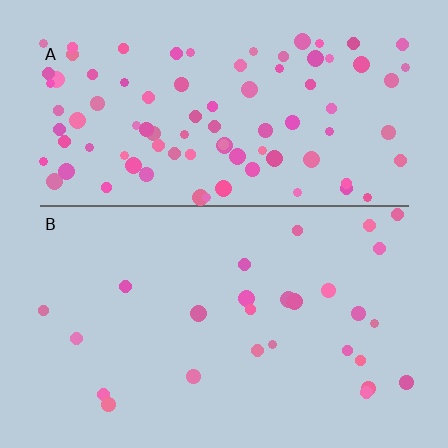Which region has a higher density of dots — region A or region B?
A (the top).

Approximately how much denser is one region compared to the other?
Approximately 3.4× — region A over region B.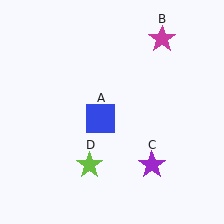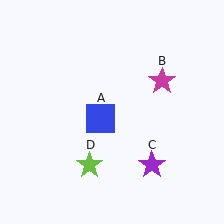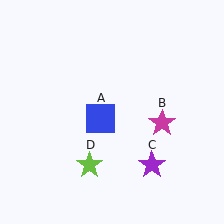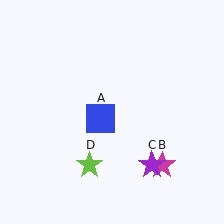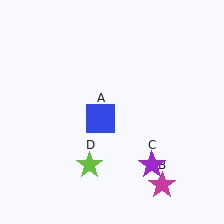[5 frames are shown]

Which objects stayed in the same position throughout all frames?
Blue square (object A) and purple star (object C) and lime star (object D) remained stationary.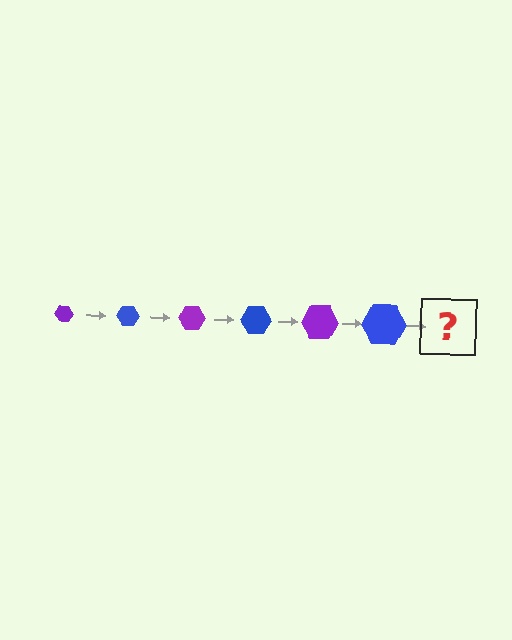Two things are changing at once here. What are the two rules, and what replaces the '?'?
The two rules are that the hexagon grows larger each step and the color cycles through purple and blue. The '?' should be a purple hexagon, larger than the previous one.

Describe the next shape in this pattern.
It should be a purple hexagon, larger than the previous one.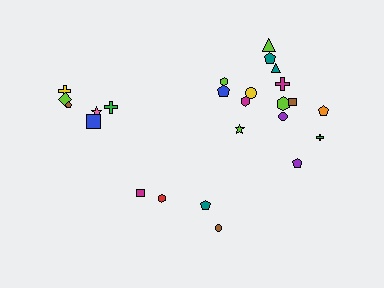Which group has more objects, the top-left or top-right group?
The top-right group.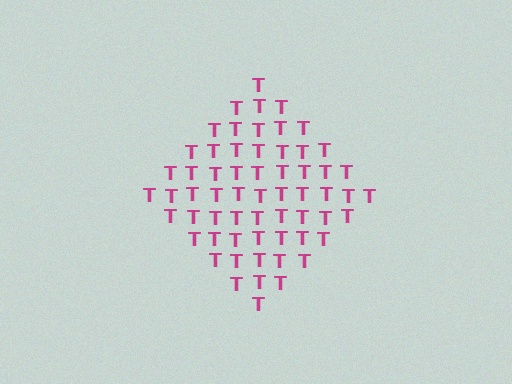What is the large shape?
The large shape is a diamond.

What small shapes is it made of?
It is made of small letter T's.